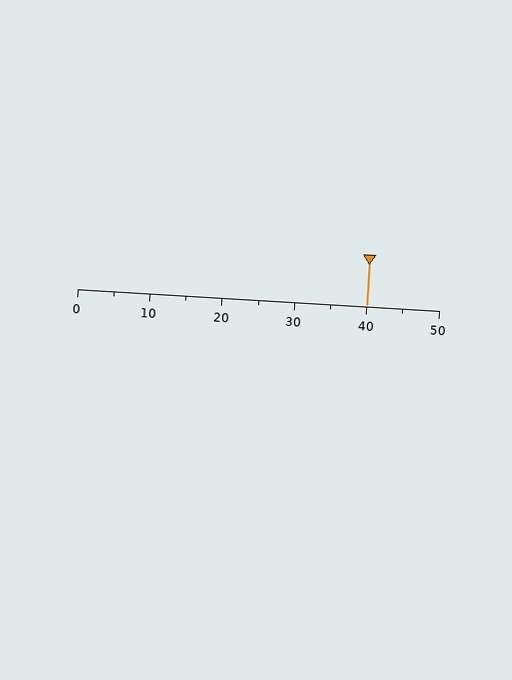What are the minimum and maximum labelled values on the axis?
The axis runs from 0 to 50.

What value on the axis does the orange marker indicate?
The marker indicates approximately 40.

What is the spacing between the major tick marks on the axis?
The major ticks are spaced 10 apart.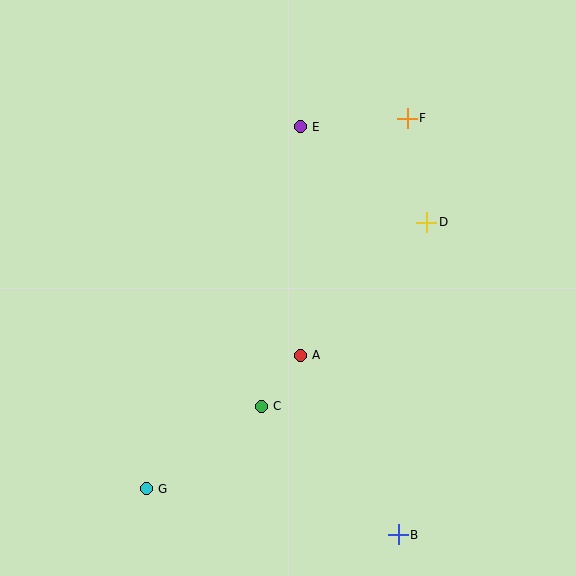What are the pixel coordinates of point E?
Point E is at (300, 127).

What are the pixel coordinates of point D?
Point D is at (427, 222).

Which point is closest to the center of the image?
Point A at (300, 355) is closest to the center.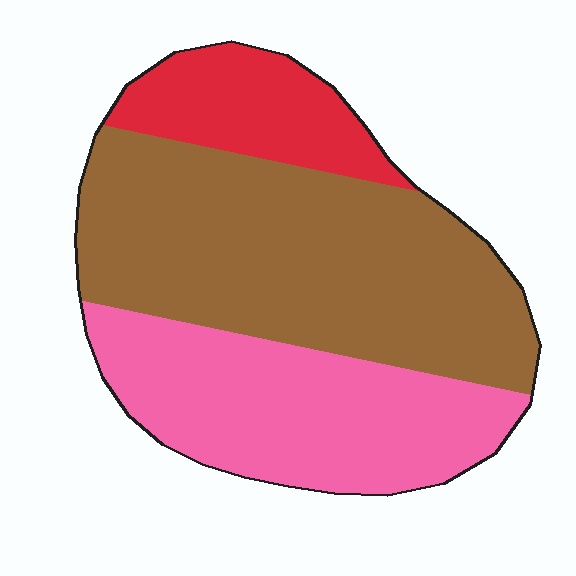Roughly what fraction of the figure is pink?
Pink takes up about one third (1/3) of the figure.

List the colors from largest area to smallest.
From largest to smallest: brown, pink, red.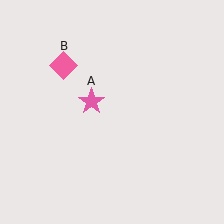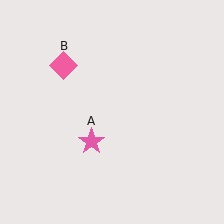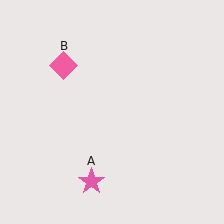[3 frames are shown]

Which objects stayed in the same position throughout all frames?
Pink diamond (object B) remained stationary.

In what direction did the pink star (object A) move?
The pink star (object A) moved down.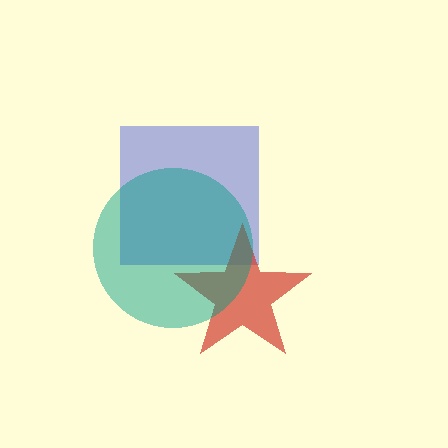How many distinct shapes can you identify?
There are 3 distinct shapes: a blue square, a red star, a teal circle.